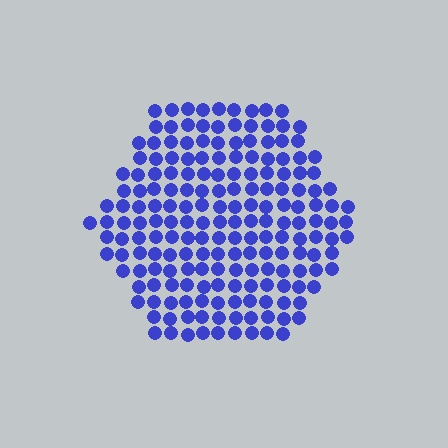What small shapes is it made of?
It is made of small circles.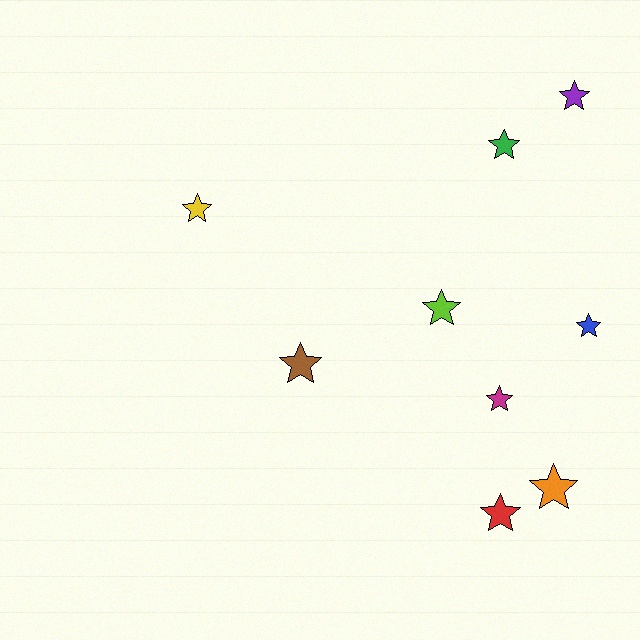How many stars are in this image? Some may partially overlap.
There are 9 stars.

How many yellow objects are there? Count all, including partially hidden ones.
There is 1 yellow object.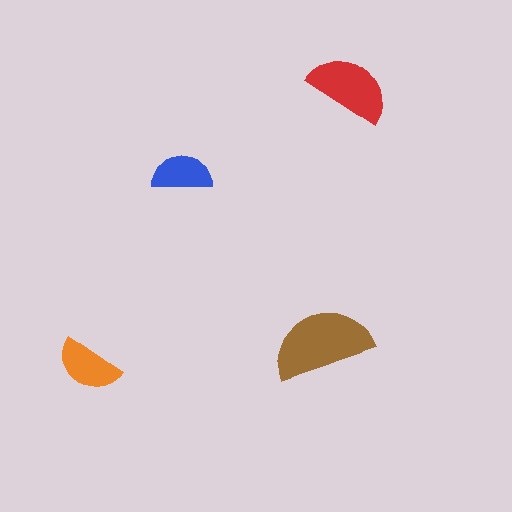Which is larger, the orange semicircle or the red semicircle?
The red one.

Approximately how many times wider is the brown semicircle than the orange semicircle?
About 1.5 times wider.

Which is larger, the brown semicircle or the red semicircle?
The brown one.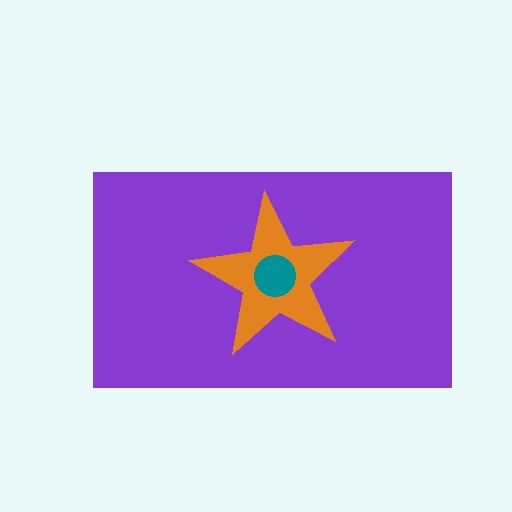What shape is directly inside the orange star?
The teal circle.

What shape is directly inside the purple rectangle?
The orange star.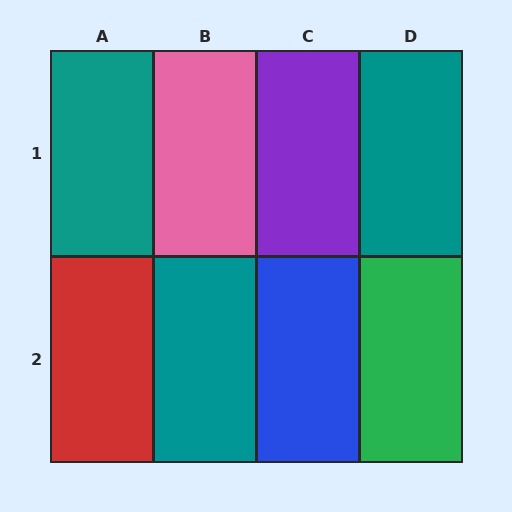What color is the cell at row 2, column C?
Blue.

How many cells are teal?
3 cells are teal.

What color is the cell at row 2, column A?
Red.